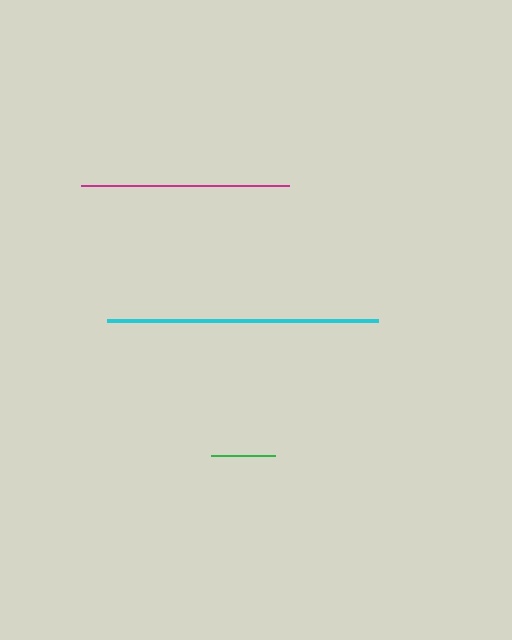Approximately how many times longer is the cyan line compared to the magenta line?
The cyan line is approximately 1.3 times the length of the magenta line.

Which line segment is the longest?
The cyan line is the longest at approximately 272 pixels.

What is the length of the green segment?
The green segment is approximately 64 pixels long.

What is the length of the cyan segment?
The cyan segment is approximately 272 pixels long.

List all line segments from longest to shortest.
From longest to shortest: cyan, magenta, green.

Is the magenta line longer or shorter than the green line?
The magenta line is longer than the green line.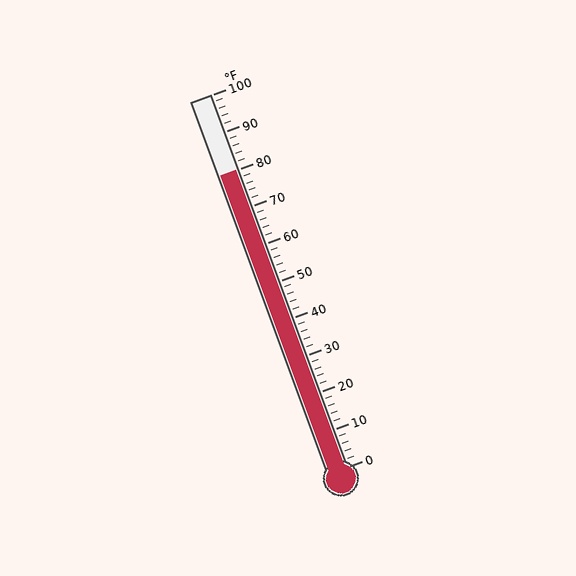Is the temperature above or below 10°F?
The temperature is above 10°F.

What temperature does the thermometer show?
The thermometer shows approximately 80°F.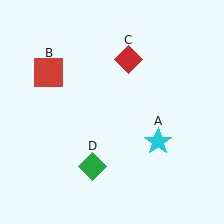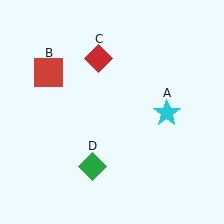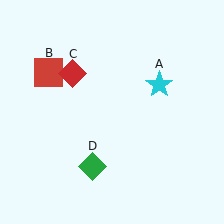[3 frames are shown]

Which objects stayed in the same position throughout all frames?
Red square (object B) and green diamond (object D) remained stationary.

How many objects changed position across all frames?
2 objects changed position: cyan star (object A), red diamond (object C).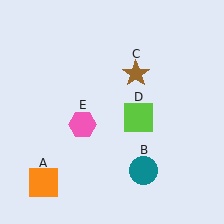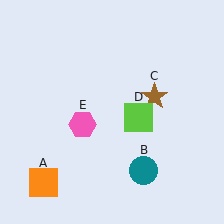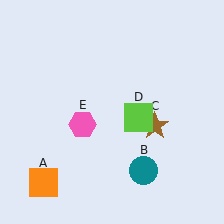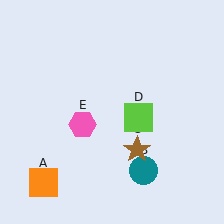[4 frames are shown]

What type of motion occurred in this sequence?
The brown star (object C) rotated clockwise around the center of the scene.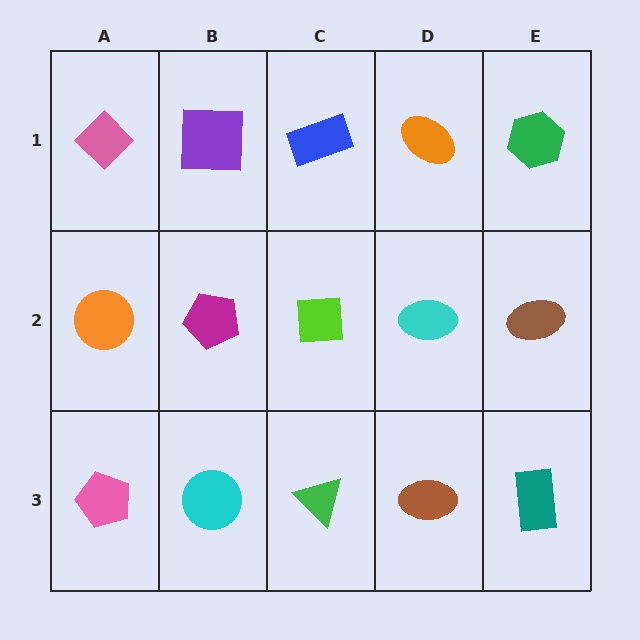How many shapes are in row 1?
5 shapes.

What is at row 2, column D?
A cyan ellipse.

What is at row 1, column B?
A purple square.